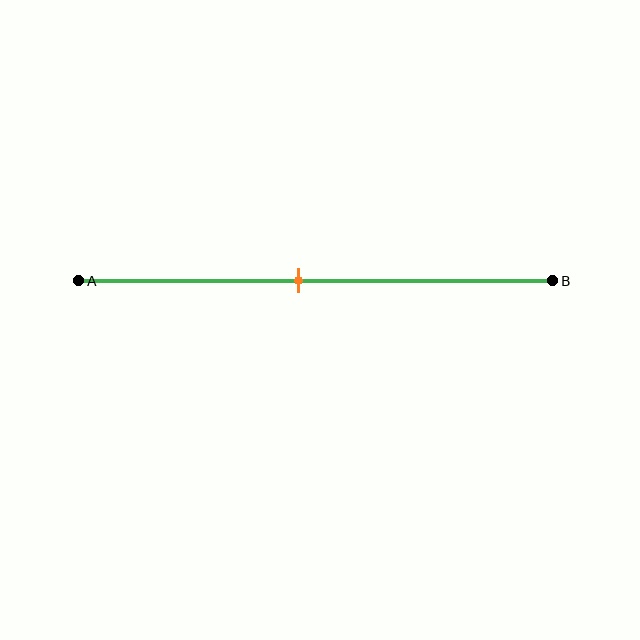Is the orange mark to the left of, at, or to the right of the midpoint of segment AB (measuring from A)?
The orange mark is to the left of the midpoint of segment AB.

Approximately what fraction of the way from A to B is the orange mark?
The orange mark is approximately 45% of the way from A to B.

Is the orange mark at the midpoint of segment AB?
No, the mark is at about 45% from A, not at the 50% midpoint.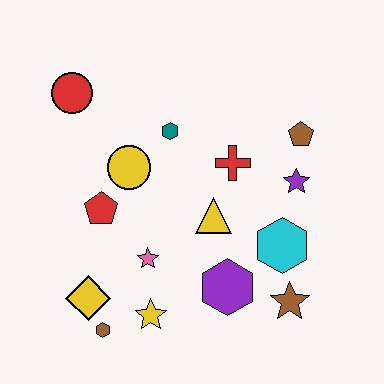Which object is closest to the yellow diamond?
The brown hexagon is closest to the yellow diamond.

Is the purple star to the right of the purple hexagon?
Yes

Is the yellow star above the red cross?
No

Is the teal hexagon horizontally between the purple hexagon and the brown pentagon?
No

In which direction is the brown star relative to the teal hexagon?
The brown star is below the teal hexagon.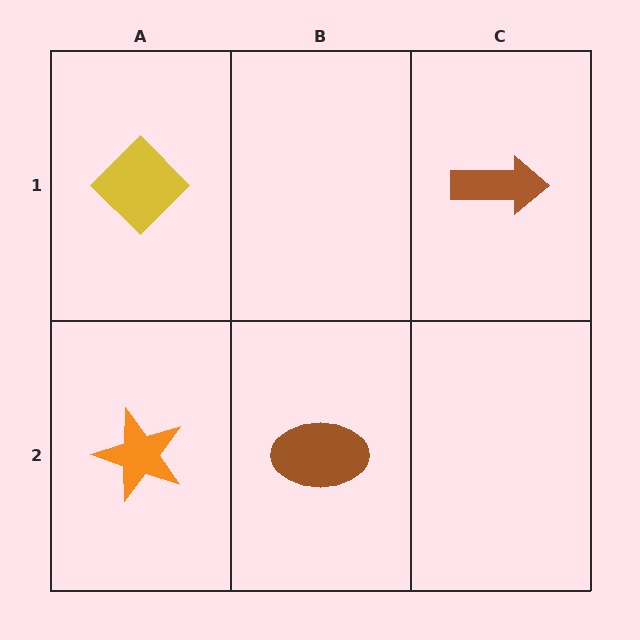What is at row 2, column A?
An orange star.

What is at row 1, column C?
A brown arrow.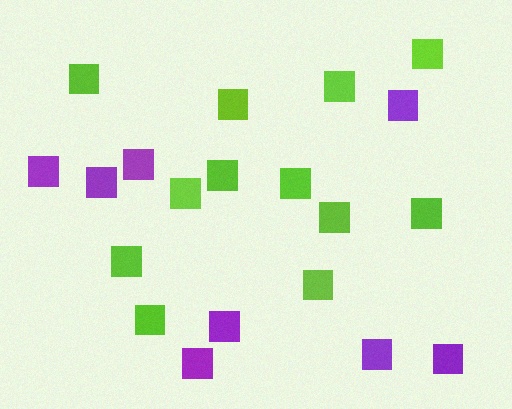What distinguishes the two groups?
There are 2 groups: one group of lime squares (12) and one group of purple squares (8).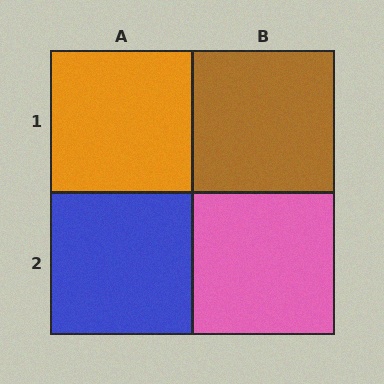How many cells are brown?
1 cell is brown.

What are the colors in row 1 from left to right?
Orange, brown.